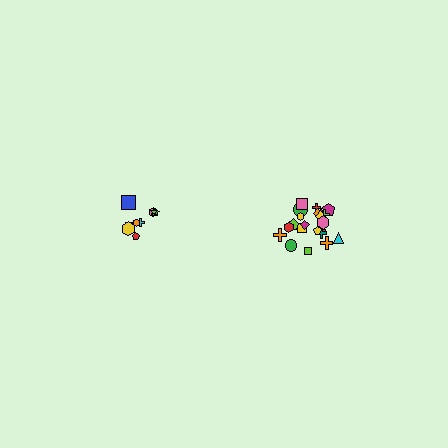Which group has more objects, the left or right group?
The right group.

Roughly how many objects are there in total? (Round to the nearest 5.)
Roughly 30 objects in total.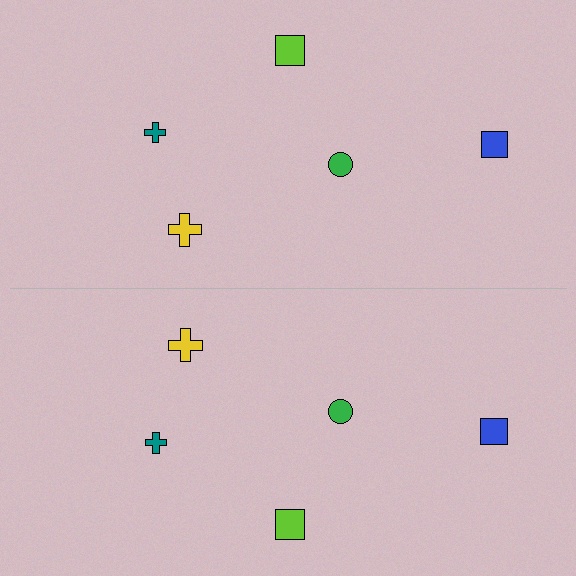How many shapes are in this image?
There are 10 shapes in this image.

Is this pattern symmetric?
Yes, this pattern has bilateral (reflection) symmetry.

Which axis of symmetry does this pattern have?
The pattern has a horizontal axis of symmetry running through the center of the image.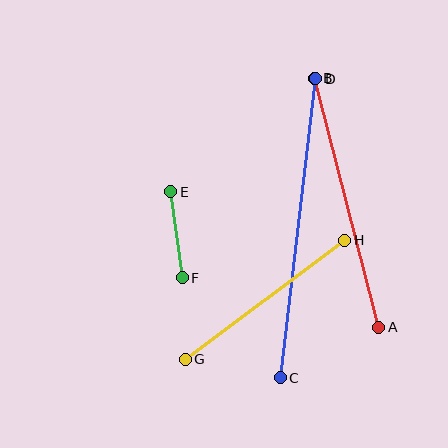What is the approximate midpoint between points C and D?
The midpoint is at approximately (298, 228) pixels.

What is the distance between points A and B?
The distance is approximately 257 pixels.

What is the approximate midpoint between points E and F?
The midpoint is at approximately (176, 235) pixels.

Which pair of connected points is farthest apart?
Points C and D are farthest apart.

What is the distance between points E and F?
The distance is approximately 87 pixels.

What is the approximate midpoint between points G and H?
The midpoint is at approximately (265, 300) pixels.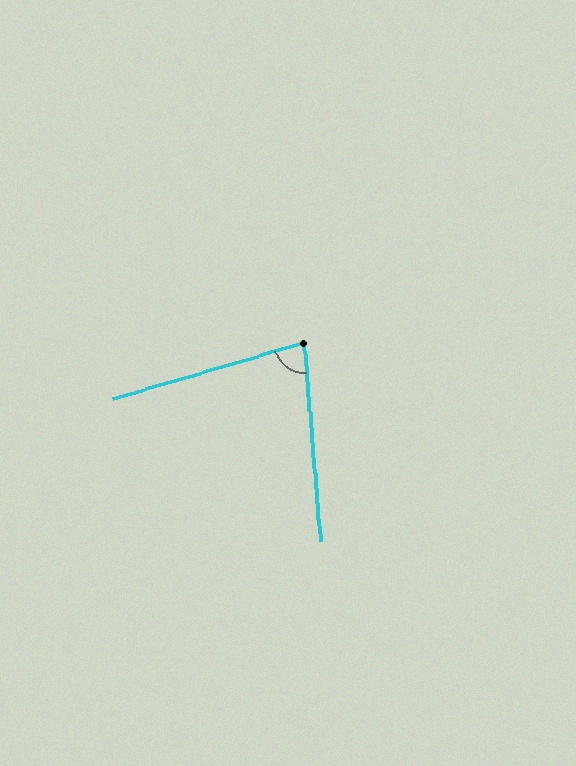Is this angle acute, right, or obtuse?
It is acute.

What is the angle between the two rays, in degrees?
Approximately 78 degrees.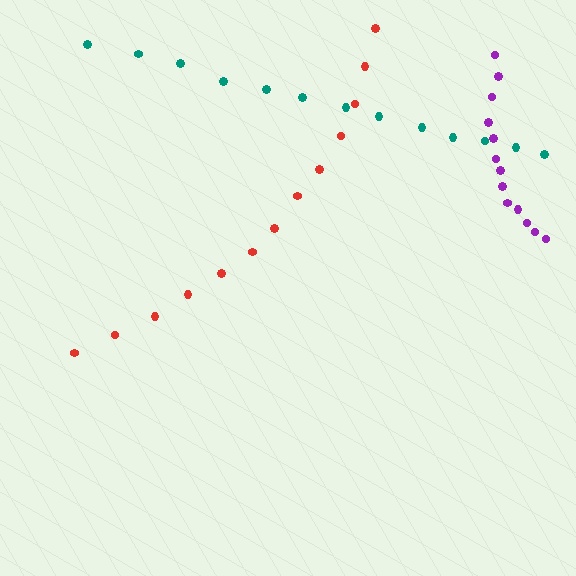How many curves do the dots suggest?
There are 3 distinct paths.